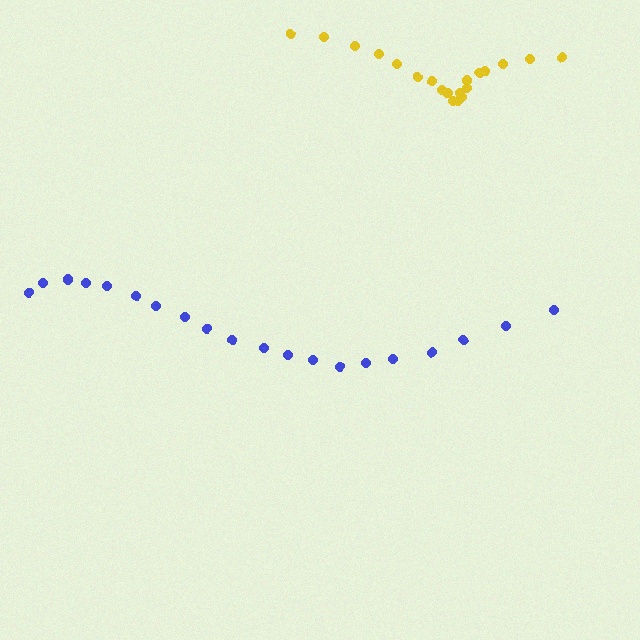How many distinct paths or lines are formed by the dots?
There are 2 distinct paths.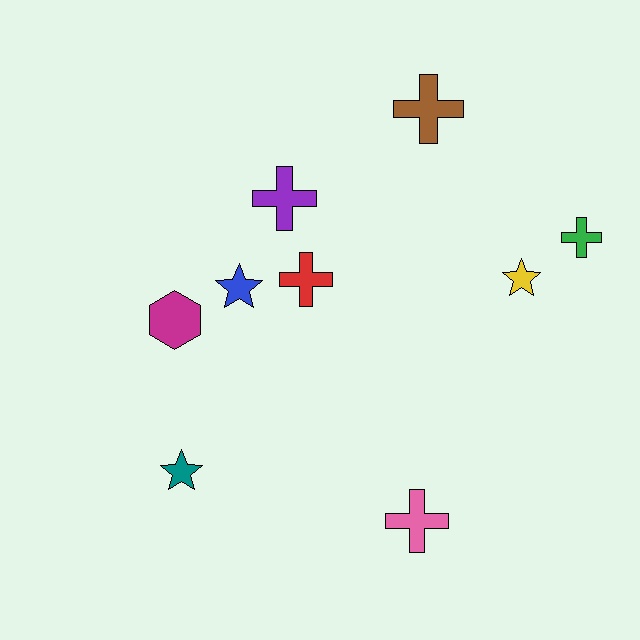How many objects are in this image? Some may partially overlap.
There are 9 objects.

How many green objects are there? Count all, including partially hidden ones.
There is 1 green object.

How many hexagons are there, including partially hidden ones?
There is 1 hexagon.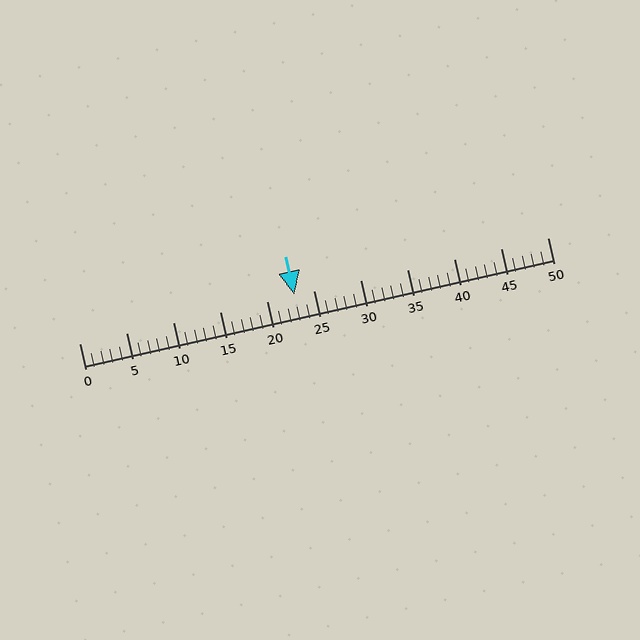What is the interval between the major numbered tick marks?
The major tick marks are spaced 5 units apart.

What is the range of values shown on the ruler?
The ruler shows values from 0 to 50.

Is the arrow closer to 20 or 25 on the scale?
The arrow is closer to 25.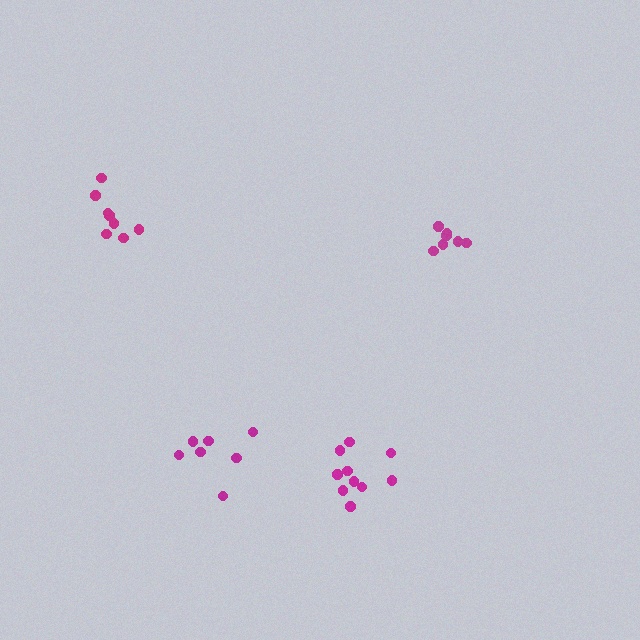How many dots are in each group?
Group 1: 10 dots, Group 2: 7 dots, Group 3: 8 dots, Group 4: 7 dots (32 total).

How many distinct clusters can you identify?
There are 4 distinct clusters.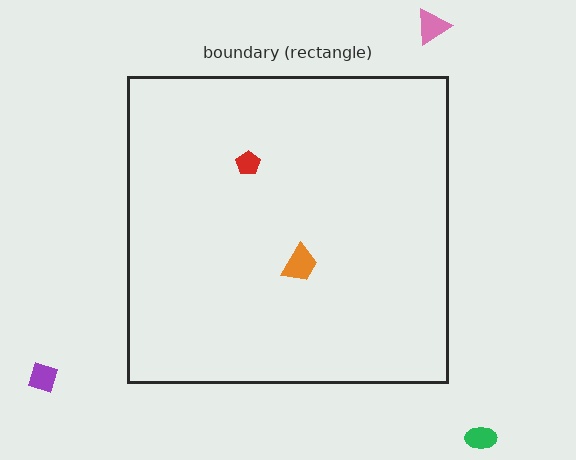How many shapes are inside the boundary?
2 inside, 3 outside.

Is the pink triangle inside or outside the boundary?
Outside.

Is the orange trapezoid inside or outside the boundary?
Inside.